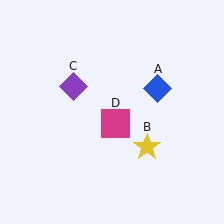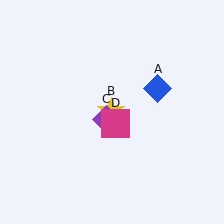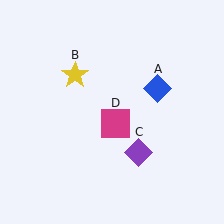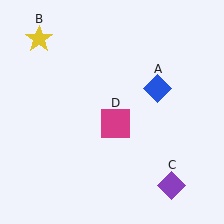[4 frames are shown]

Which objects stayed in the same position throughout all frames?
Blue diamond (object A) and magenta square (object D) remained stationary.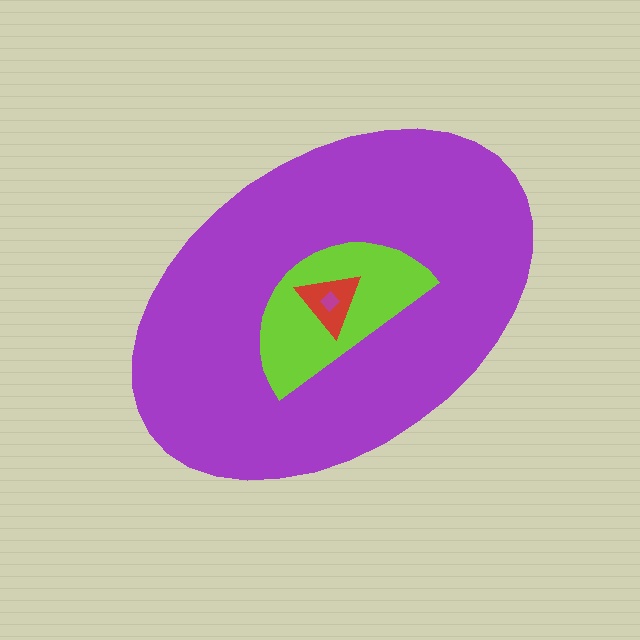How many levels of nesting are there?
4.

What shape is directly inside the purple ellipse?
The lime semicircle.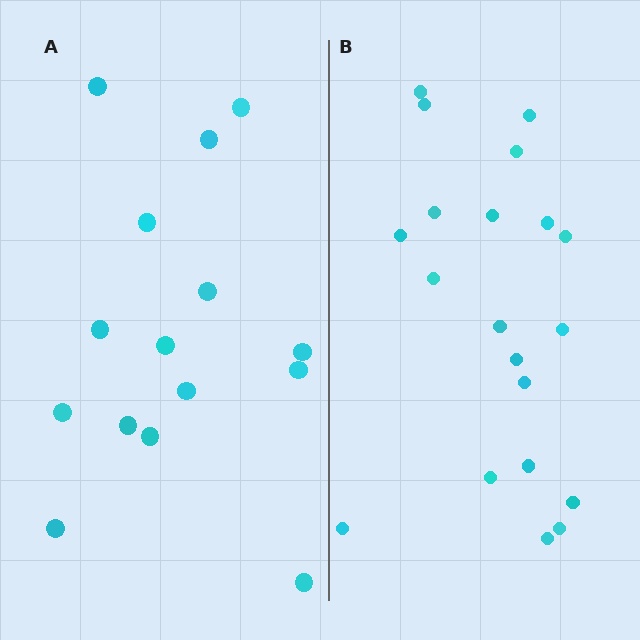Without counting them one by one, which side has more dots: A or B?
Region B (the right region) has more dots.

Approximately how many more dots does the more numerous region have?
Region B has about 5 more dots than region A.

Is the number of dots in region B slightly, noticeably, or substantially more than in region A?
Region B has noticeably more, but not dramatically so. The ratio is roughly 1.3 to 1.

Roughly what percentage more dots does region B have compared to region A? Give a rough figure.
About 35% more.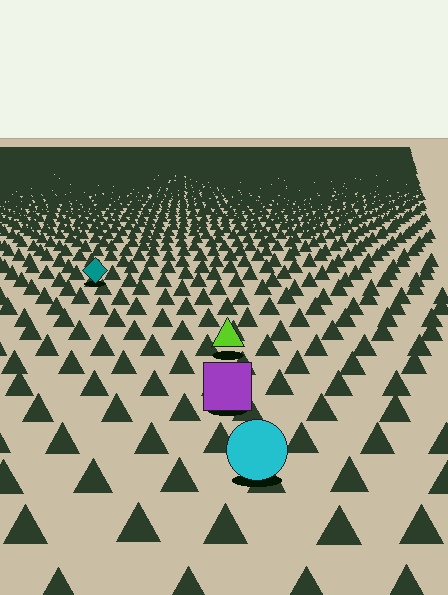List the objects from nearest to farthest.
From nearest to farthest: the cyan circle, the purple square, the lime triangle, the teal diamond.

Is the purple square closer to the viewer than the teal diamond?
Yes. The purple square is closer — you can tell from the texture gradient: the ground texture is coarser near it.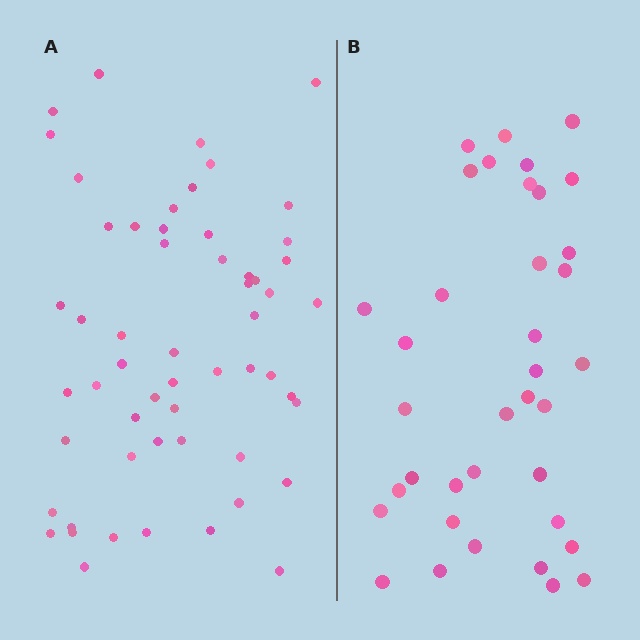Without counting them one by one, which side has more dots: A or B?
Region A (the left region) has more dots.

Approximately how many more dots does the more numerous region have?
Region A has approximately 20 more dots than region B.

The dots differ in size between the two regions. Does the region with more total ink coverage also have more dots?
No. Region B has more total ink coverage because its dots are larger, but region A actually contains more individual dots. Total area can be misleading — the number of items is what matters here.